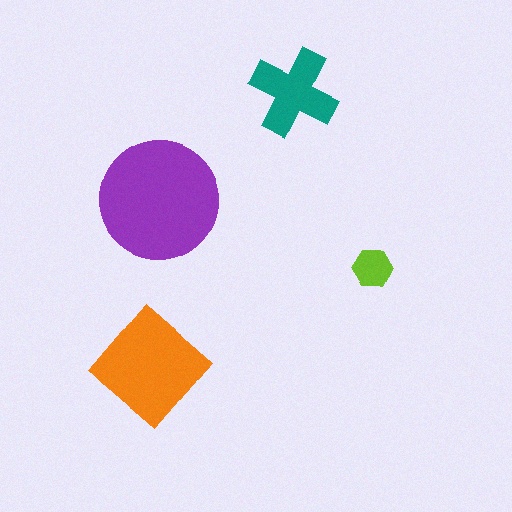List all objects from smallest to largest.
The lime hexagon, the teal cross, the orange diamond, the purple circle.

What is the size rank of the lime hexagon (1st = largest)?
4th.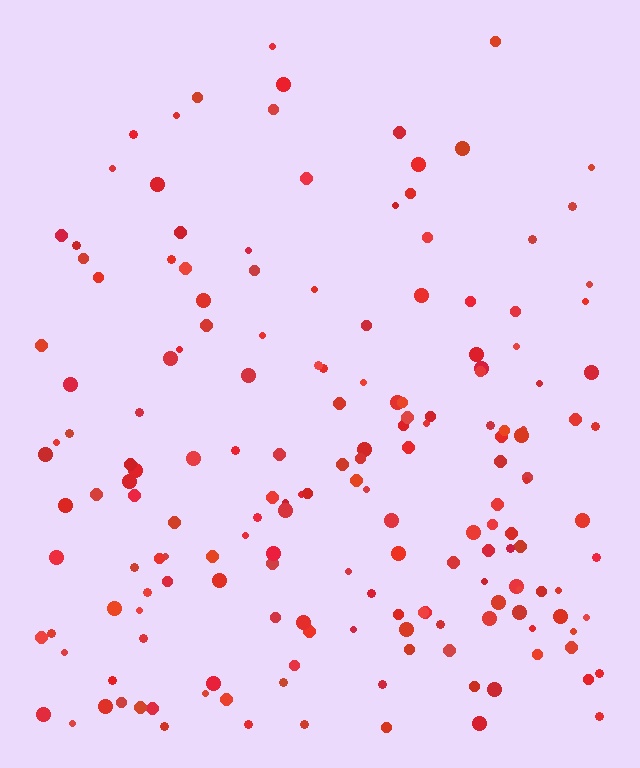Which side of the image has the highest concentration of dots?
The bottom.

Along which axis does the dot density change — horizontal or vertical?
Vertical.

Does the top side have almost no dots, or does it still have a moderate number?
Still a moderate number, just noticeably fewer than the bottom.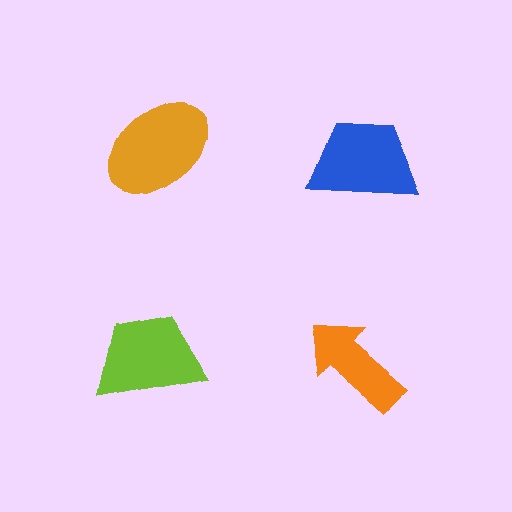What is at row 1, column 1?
An orange ellipse.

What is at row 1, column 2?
A blue trapezoid.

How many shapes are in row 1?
2 shapes.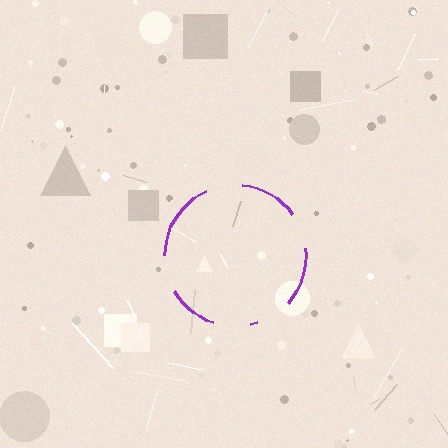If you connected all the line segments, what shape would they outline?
They would outline a circle.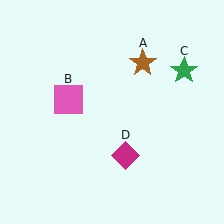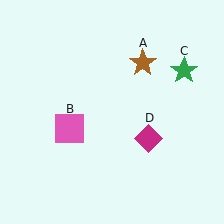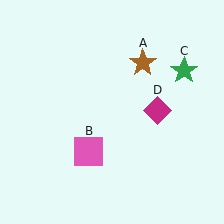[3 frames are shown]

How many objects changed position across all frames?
2 objects changed position: pink square (object B), magenta diamond (object D).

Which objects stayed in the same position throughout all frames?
Brown star (object A) and green star (object C) remained stationary.